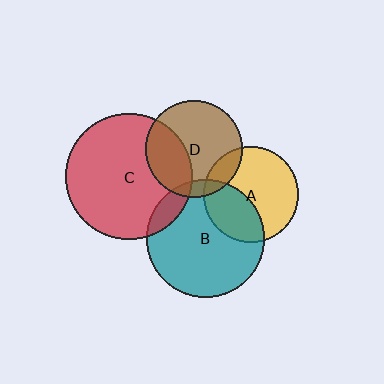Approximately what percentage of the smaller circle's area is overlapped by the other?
Approximately 10%.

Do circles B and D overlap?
Yes.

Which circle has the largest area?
Circle C (red).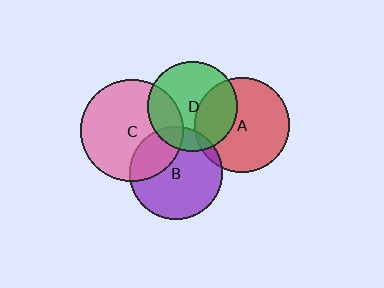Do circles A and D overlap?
Yes.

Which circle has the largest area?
Circle C (pink).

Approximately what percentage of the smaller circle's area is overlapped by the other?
Approximately 35%.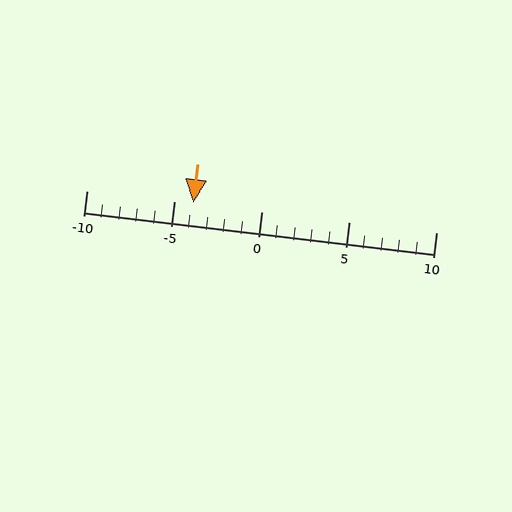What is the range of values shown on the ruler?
The ruler shows values from -10 to 10.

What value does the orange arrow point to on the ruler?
The orange arrow points to approximately -4.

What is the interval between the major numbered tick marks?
The major tick marks are spaced 5 units apart.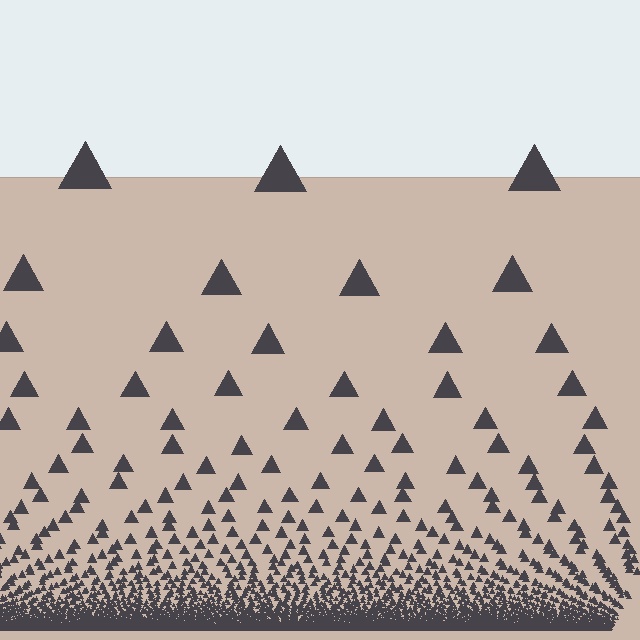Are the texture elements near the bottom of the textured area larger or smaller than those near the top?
Smaller. The gradient is inverted — elements near the bottom are smaller and denser.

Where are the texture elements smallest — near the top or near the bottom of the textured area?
Near the bottom.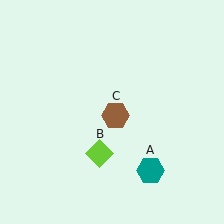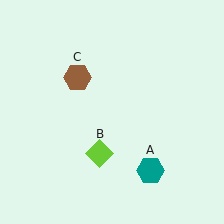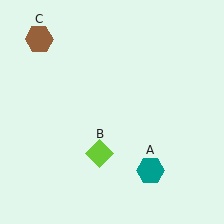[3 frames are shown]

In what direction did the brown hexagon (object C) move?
The brown hexagon (object C) moved up and to the left.